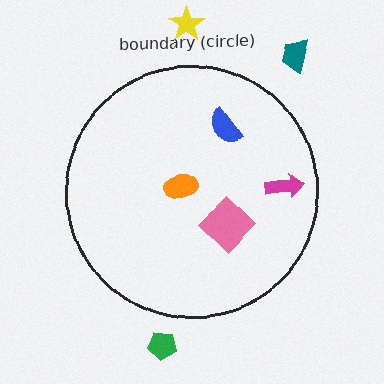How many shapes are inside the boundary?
4 inside, 3 outside.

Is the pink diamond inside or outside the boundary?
Inside.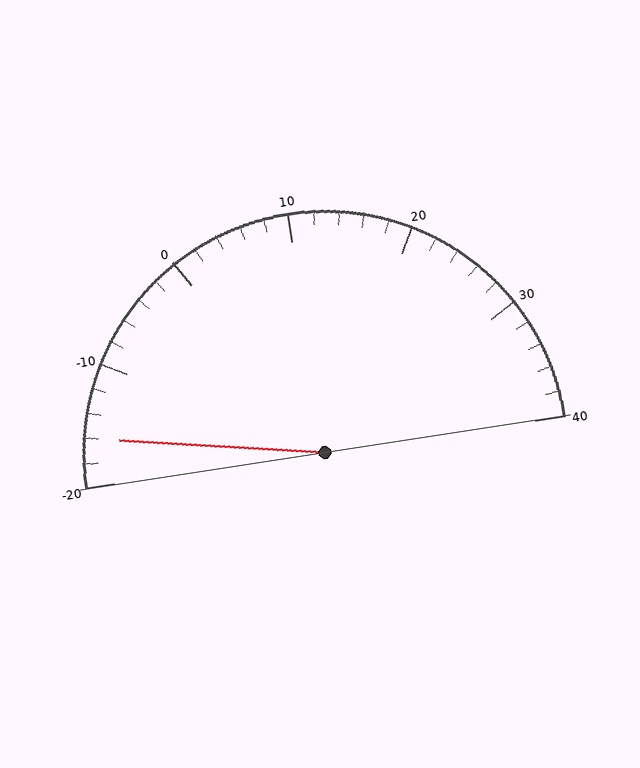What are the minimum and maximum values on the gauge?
The gauge ranges from -20 to 40.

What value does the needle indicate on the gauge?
The needle indicates approximately -16.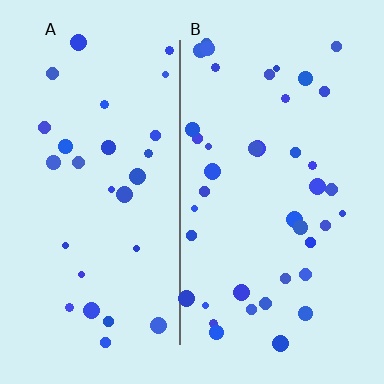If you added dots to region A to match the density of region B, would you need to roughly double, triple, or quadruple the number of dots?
Approximately double.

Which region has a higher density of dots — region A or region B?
B (the right).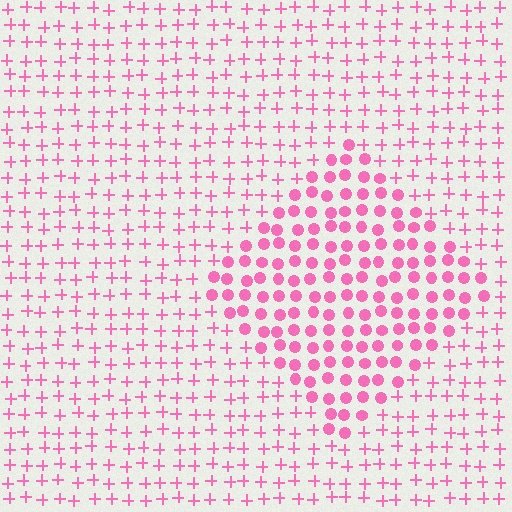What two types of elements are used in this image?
The image uses circles inside the diamond region and plus signs outside it.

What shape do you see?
I see a diamond.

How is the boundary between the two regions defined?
The boundary is defined by a change in element shape: circles inside vs. plus signs outside. All elements share the same color and spacing.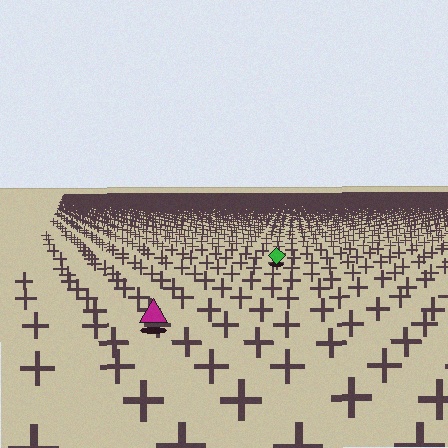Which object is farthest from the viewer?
The green diamond is farthest from the viewer. It appears smaller and the ground texture around it is denser.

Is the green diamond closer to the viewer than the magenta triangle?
No. The magenta triangle is closer — you can tell from the texture gradient: the ground texture is coarser near it.